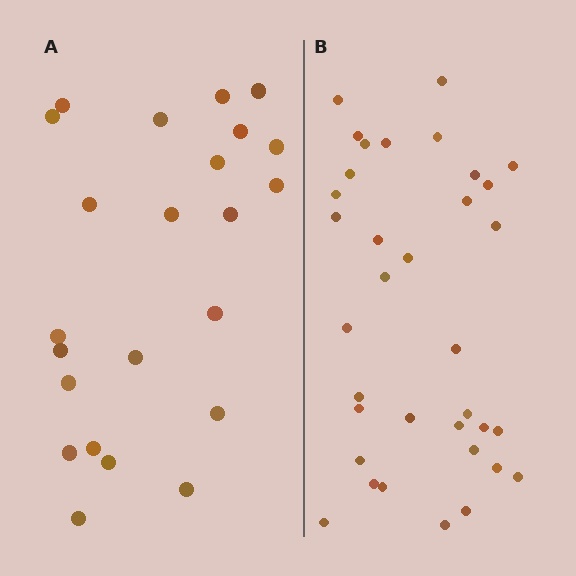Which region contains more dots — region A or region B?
Region B (the right region) has more dots.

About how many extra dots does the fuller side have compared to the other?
Region B has roughly 12 or so more dots than region A.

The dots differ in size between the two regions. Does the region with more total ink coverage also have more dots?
No. Region A has more total ink coverage because its dots are larger, but region B actually contains more individual dots. Total area can be misleading — the number of items is what matters here.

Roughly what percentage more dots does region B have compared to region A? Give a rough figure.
About 50% more.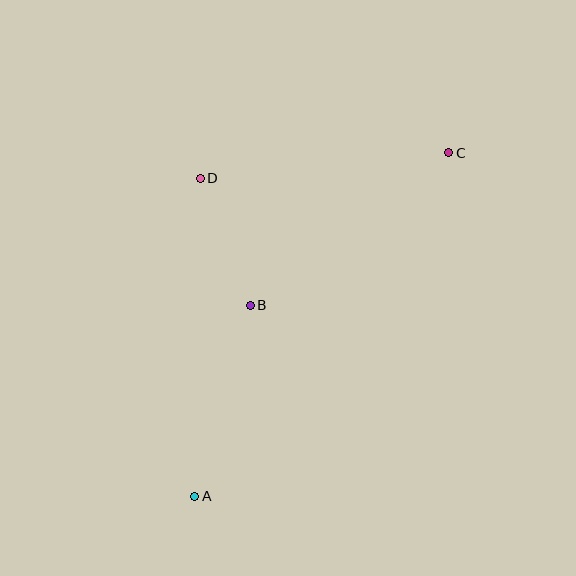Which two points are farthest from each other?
Points A and C are farthest from each other.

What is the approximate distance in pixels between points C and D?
The distance between C and D is approximately 250 pixels.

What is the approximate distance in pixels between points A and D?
The distance between A and D is approximately 318 pixels.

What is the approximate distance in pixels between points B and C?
The distance between B and C is approximately 250 pixels.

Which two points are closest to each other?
Points B and D are closest to each other.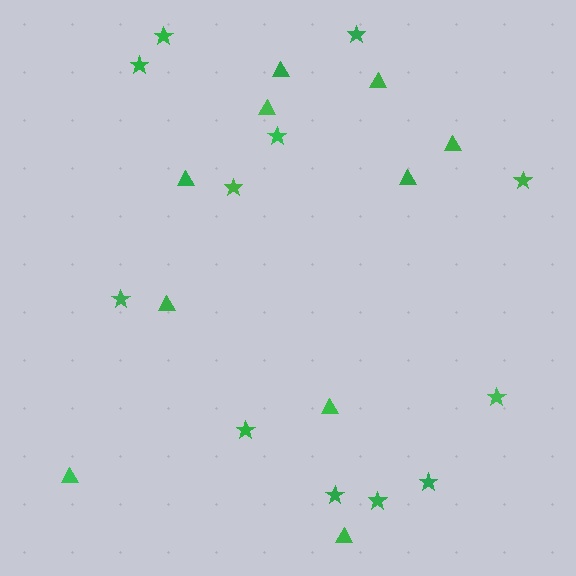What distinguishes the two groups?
There are 2 groups: one group of triangles (10) and one group of stars (12).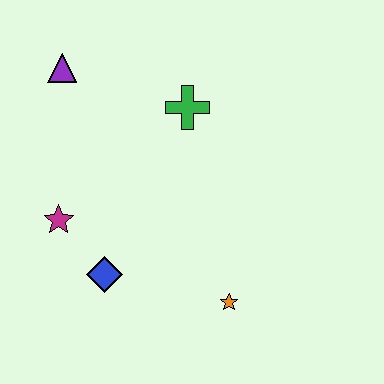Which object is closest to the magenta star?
The blue diamond is closest to the magenta star.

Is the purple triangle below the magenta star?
No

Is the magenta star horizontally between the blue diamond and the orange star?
No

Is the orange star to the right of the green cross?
Yes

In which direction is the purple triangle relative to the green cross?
The purple triangle is to the left of the green cross.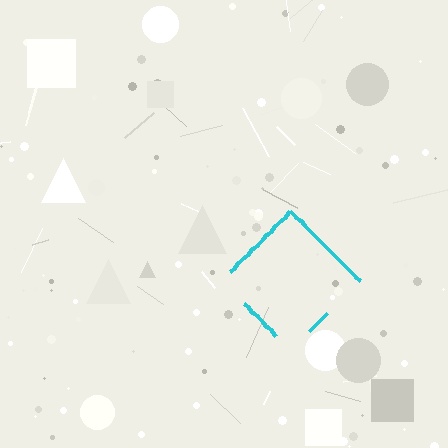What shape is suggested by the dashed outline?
The dashed outline suggests a diamond.